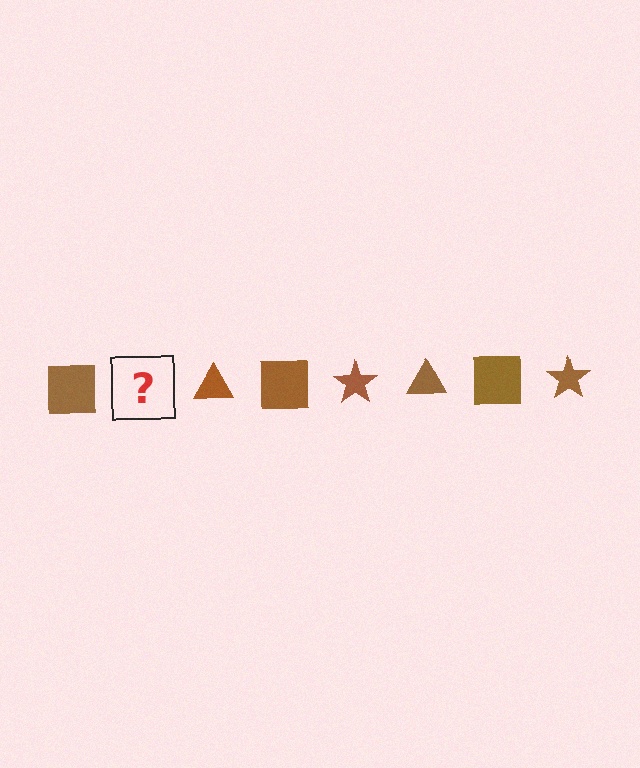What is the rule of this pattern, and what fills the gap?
The rule is that the pattern cycles through square, star, triangle shapes in brown. The gap should be filled with a brown star.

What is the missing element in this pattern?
The missing element is a brown star.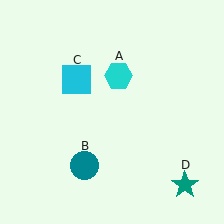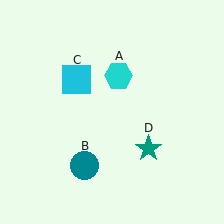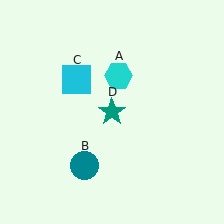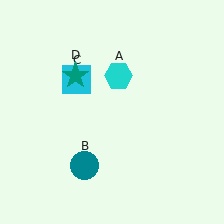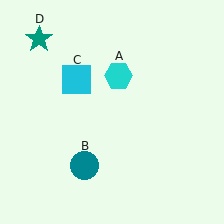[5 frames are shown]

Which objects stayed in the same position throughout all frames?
Cyan hexagon (object A) and teal circle (object B) and cyan square (object C) remained stationary.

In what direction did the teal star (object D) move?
The teal star (object D) moved up and to the left.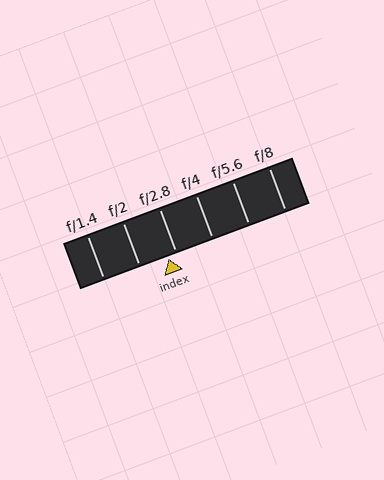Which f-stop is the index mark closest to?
The index mark is closest to f/2.8.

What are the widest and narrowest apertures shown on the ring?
The widest aperture shown is f/1.4 and the narrowest is f/8.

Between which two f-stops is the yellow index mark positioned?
The index mark is between f/2 and f/2.8.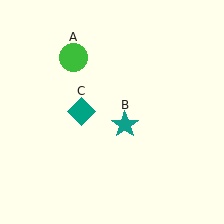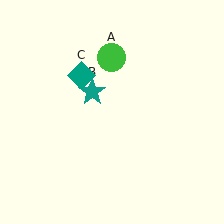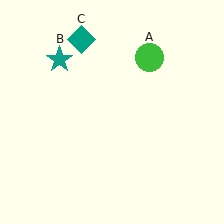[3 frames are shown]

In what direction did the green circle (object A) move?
The green circle (object A) moved right.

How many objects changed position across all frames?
3 objects changed position: green circle (object A), teal star (object B), teal diamond (object C).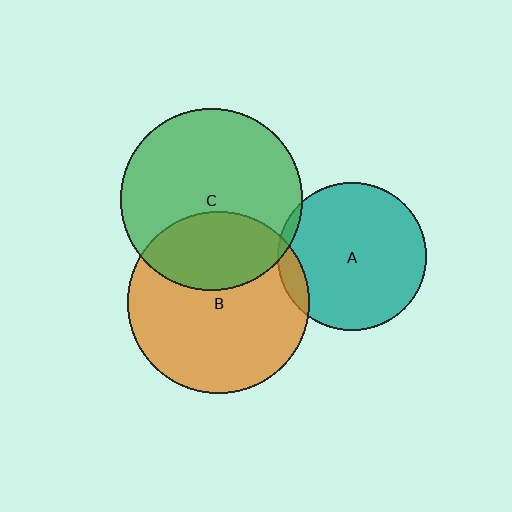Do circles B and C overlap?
Yes.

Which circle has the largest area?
Circle B (orange).